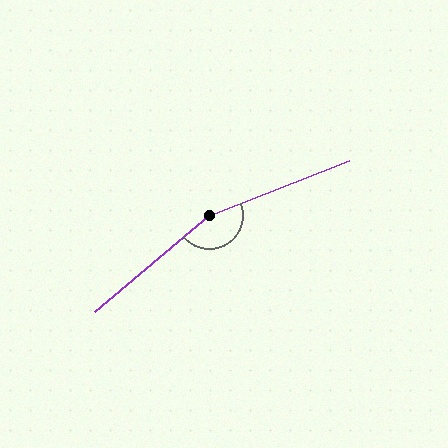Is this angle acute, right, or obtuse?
It is obtuse.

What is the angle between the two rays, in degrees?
Approximately 161 degrees.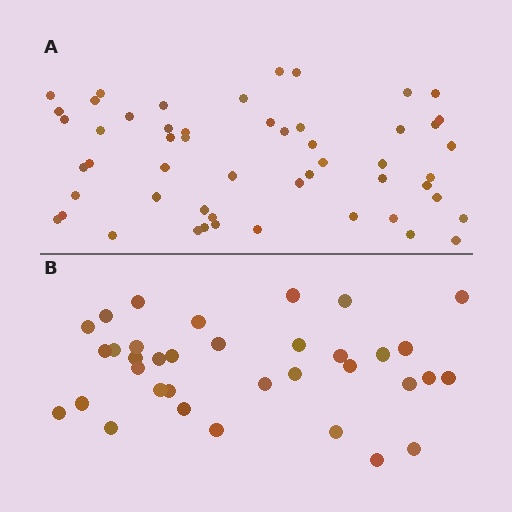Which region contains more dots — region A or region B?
Region A (the top region) has more dots.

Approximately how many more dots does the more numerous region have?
Region A has approximately 20 more dots than region B.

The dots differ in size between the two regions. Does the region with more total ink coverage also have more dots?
No. Region B has more total ink coverage because its dots are larger, but region A actually contains more individual dots. Total area can be misleading — the number of items is what matters here.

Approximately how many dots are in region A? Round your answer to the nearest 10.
About 50 dots. (The exact count is 53, which rounds to 50.)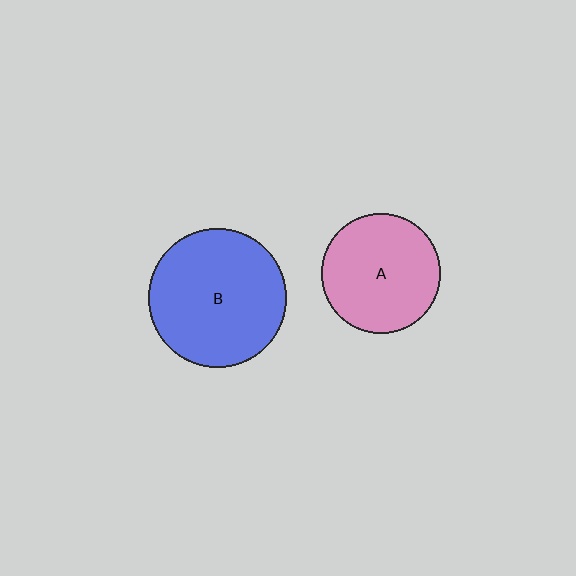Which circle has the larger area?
Circle B (blue).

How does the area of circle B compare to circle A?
Approximately 1.3 times.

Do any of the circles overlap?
No, none of the circles overlap.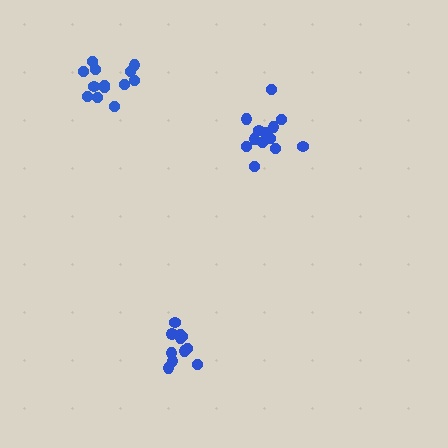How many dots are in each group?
Group 1: 13 dots, Group 2: 11 dots, Group 3: 13 dots (37 total).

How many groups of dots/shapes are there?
There are 3 groups.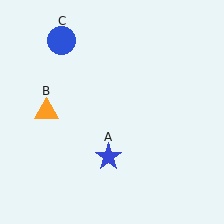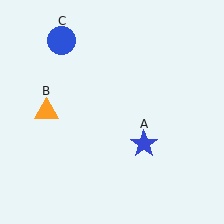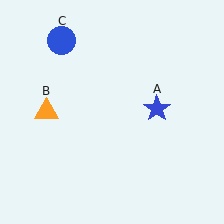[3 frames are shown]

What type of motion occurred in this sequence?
The blue star (object A) rotated counterclockwise around the center of the scene.